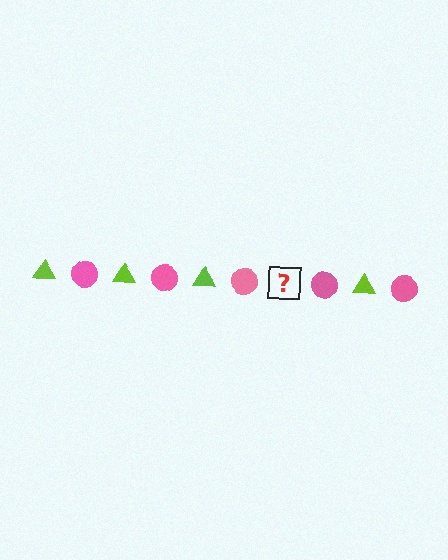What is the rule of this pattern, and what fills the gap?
The rule is that the pattern alternates between lime triangle and pink circle. The gap should be filled with a lime triangle.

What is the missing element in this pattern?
The missing element is a lime triangle.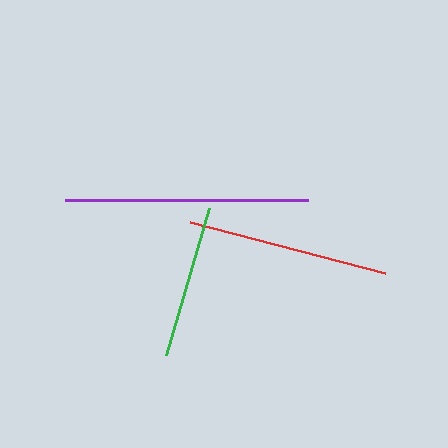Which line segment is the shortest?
The green line is the shortest at approximately 154 pixels.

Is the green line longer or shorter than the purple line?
The purple line is longer than the green line.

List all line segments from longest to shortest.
From longest to shortest: purple, red, green.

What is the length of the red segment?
The red segment is approximately 202 pixels long.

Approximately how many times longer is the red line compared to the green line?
The red line is approximately 1.3 times the length of the green line.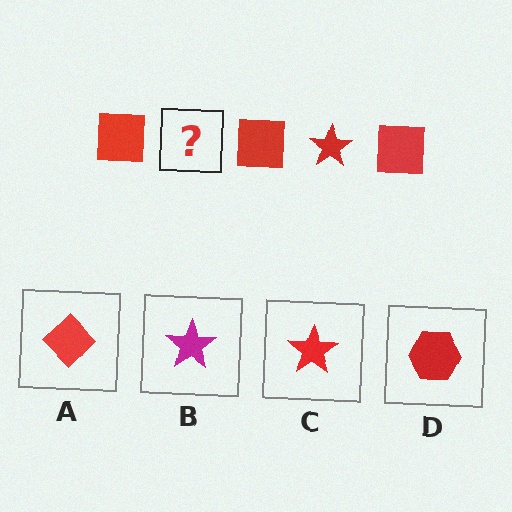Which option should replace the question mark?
Option C.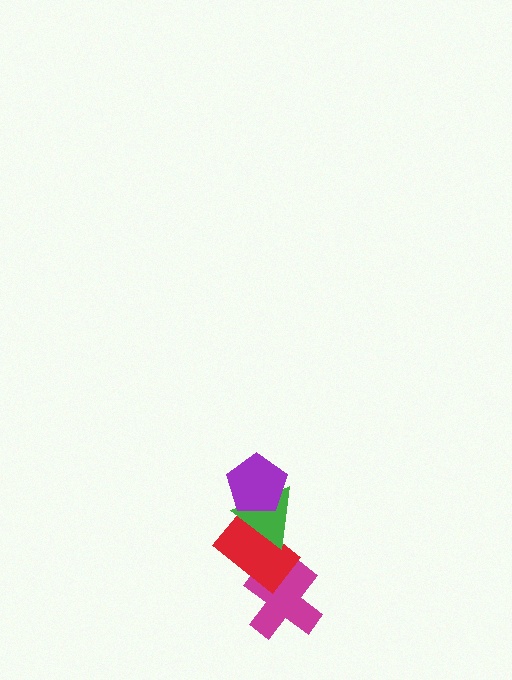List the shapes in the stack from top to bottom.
From top to bottom: the purple pentagon, the green triangle, the red rectangle, the magenta cross.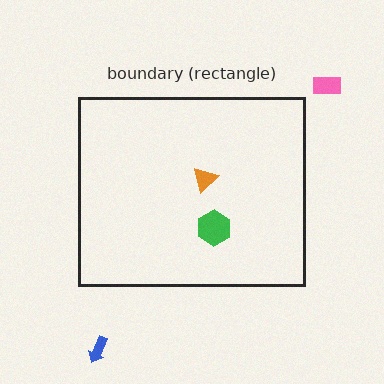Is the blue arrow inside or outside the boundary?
Outside.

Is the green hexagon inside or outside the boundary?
Inside.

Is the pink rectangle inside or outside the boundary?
Outside.